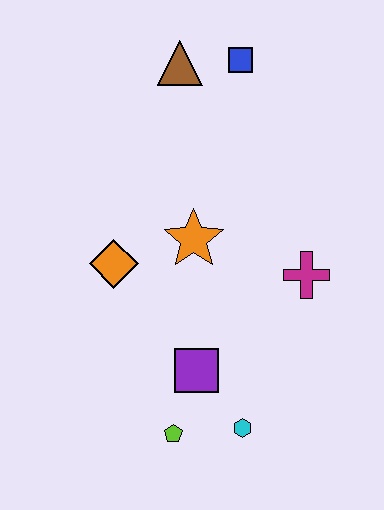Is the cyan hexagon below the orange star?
Yes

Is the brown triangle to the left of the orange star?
Yes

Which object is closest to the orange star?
The orange diamond is closest to the orange star.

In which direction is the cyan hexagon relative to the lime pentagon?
The cyan hexagon is to the right of the lime pentagon.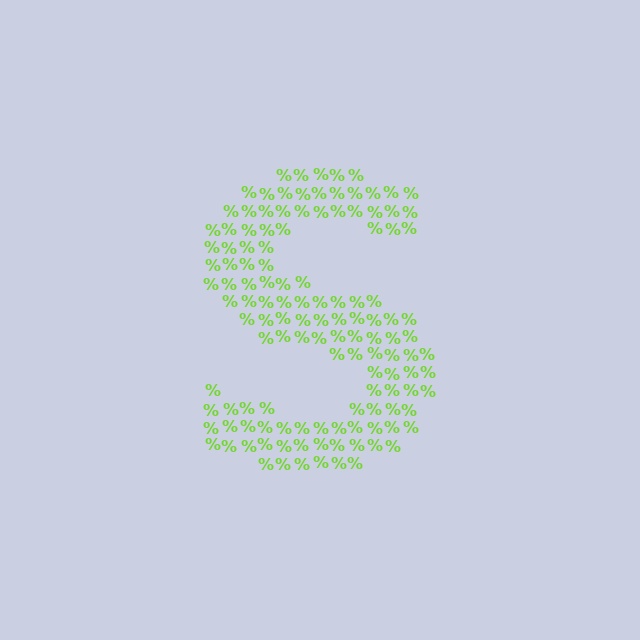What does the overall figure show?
The overall figure shows the letter S.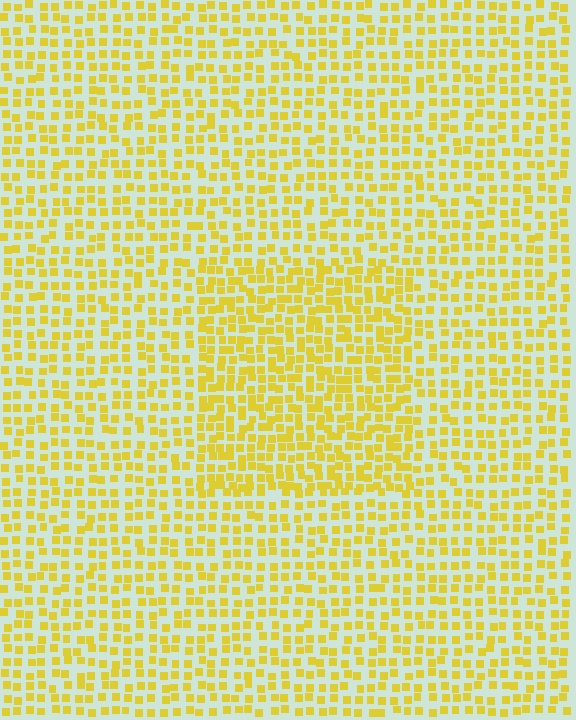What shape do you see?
I see a rectangle.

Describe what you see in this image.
The image contains small yellow elements arranged at two different densities. A rectangle-shaped region is visible where the elements are more densely packed than the surrounding area.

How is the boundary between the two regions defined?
The boundary is defined by a change in element density (approximately 1.5x ratio). All elements are the same color, size, and shape.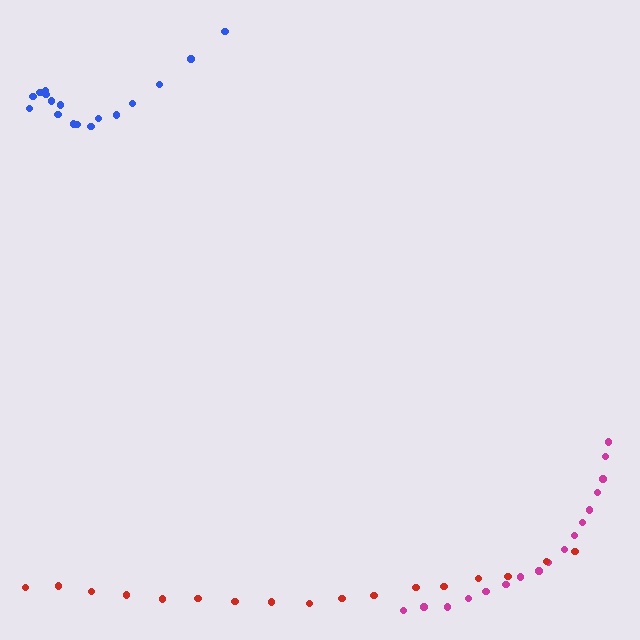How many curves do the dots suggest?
There are 3 distinct paths.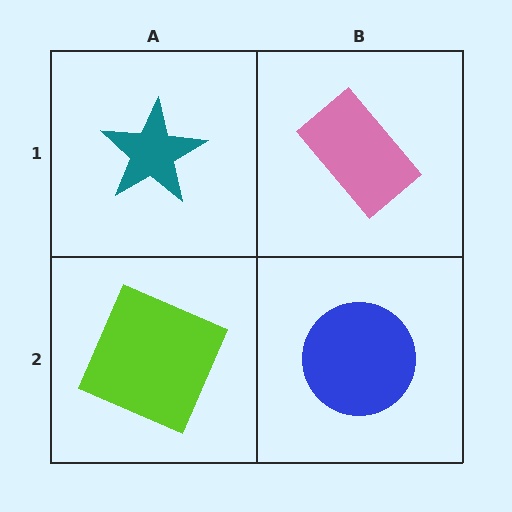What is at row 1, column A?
A teal star.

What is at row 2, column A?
A lime square.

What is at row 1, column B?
A pink rectangle.